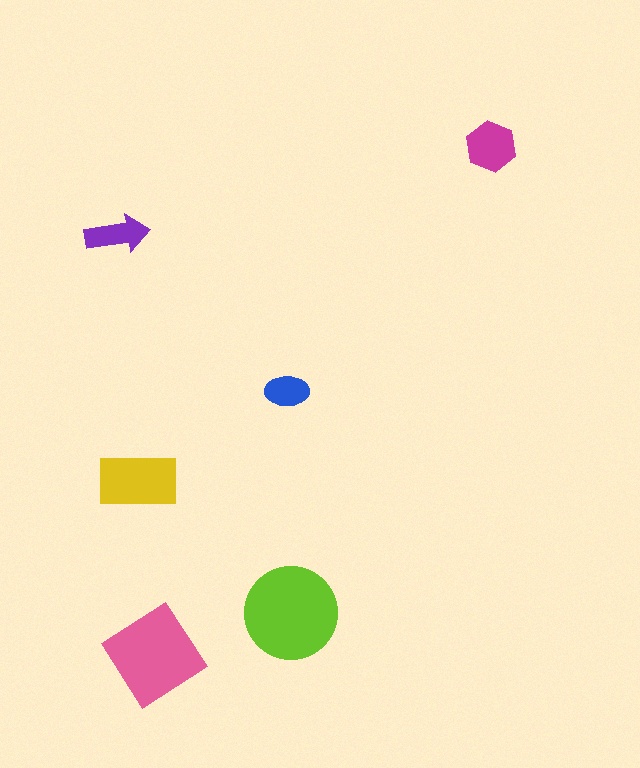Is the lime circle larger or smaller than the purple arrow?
Larger.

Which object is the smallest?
The blue ellipse.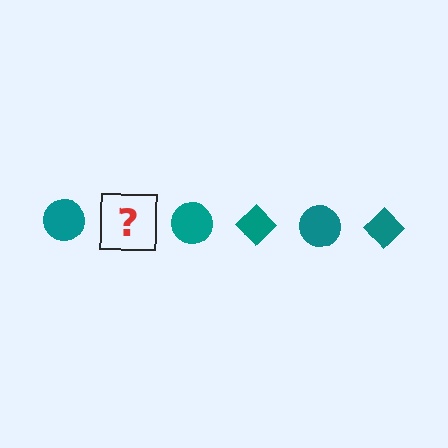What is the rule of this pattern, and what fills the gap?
The rule is that the pattern cycles through circle, diamond shapes in teal. The gap should be filled with a teal diamond.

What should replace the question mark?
The question mark should be replaced with a teal diamond.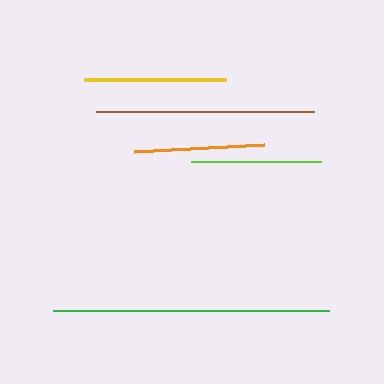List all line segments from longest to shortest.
From longest to shortest: green, brown, yellow, orange, lime.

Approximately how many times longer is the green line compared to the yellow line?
The green line is approximately 1.9 times the length of the yellow line.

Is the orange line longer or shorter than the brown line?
The brown line is longer than the orange line.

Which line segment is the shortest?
The lime line is the shortest at approximately 130 pixels.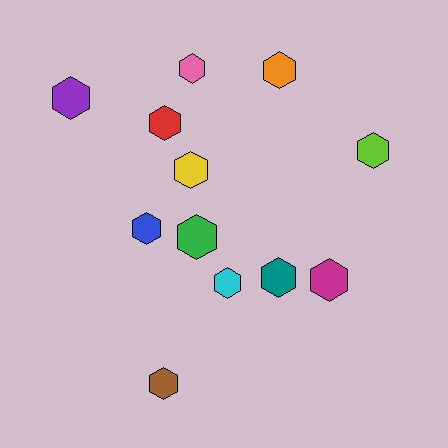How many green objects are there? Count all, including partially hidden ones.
There is 1 green object.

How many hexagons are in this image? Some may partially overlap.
There are 12 hexagons.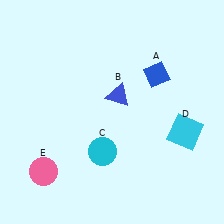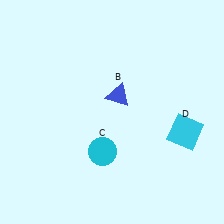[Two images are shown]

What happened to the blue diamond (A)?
The blue diamond (A) was removed in Image 2. It was in the top-right area of Image 1.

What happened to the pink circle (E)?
The pink circle (E) was removed in Image 2. It was in the bottom-left area of Image 1.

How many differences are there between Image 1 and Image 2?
There are 2 differences between the two images.